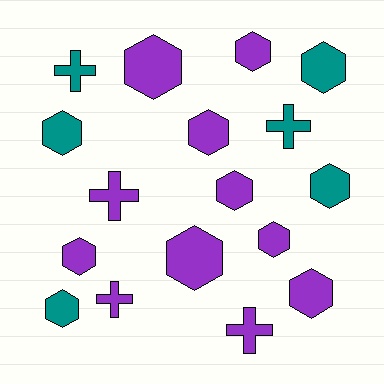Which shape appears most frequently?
Hexagon, with 12 objects.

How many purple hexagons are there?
There are 8 purple hexagons.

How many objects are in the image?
There are 17 objects.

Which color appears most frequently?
Purple, with 11 objects.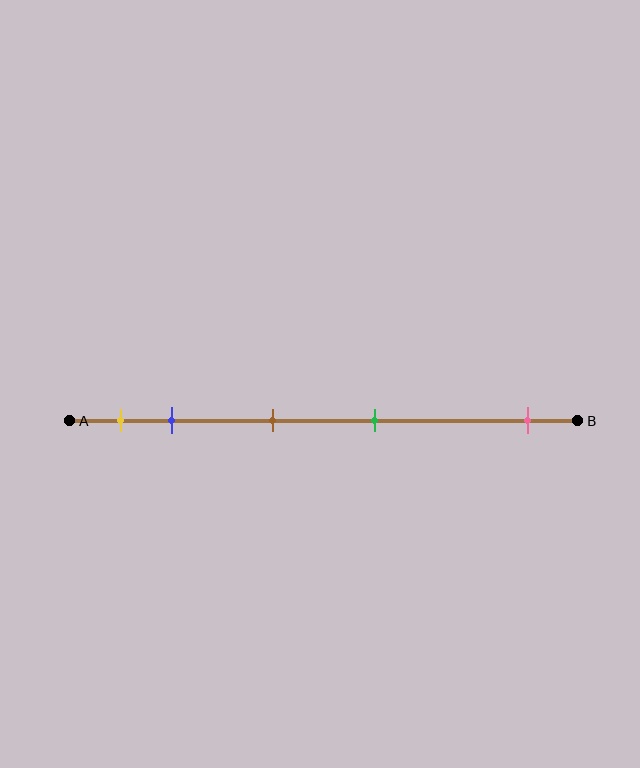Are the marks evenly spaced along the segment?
No, the marks are not evenly spaced.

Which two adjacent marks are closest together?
The yellow and blue marks are the closest adjacent pair.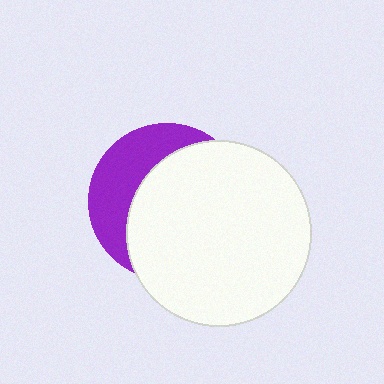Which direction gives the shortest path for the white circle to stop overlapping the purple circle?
Moving right gives the shortest separation.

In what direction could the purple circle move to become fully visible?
The purple circle could move left. That would shift it out from behind the white circle entirely.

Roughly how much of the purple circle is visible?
A small part of it is visible (roughly 34%).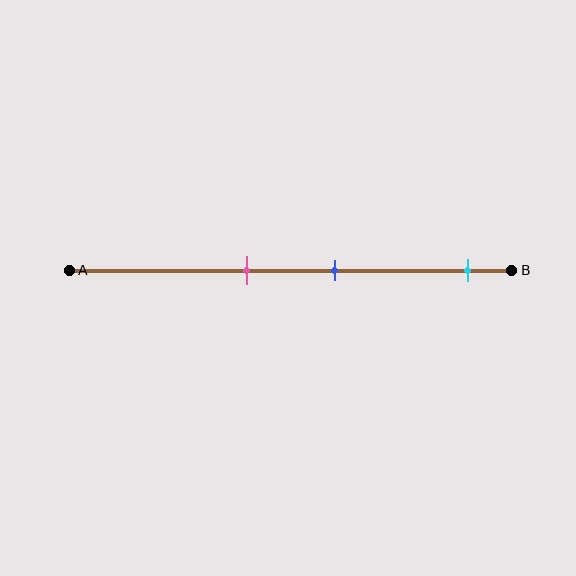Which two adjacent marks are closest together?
The pink and blue marks are the closest adjacent pair.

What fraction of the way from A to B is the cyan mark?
The cyan mark is approximately 90% (0.9) of the way from A to B.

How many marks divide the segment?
There are 3 marks dividing the segment.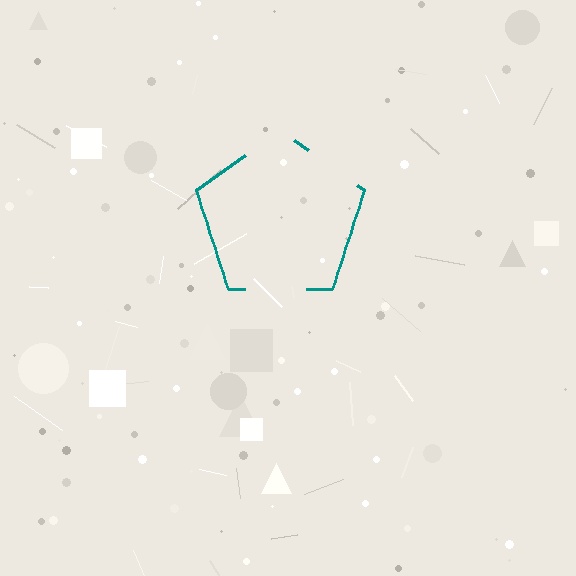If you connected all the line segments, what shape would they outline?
They would outline a pentagon.